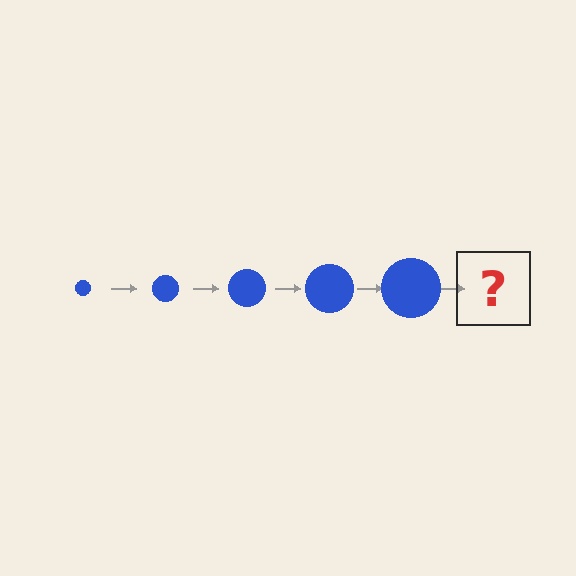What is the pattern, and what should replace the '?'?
The pattern is that the circle gets progressively larger each step. The '?' should be a blue circle, larger than the previous one.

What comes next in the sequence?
The next element should be a blue circle, larger than the previous one.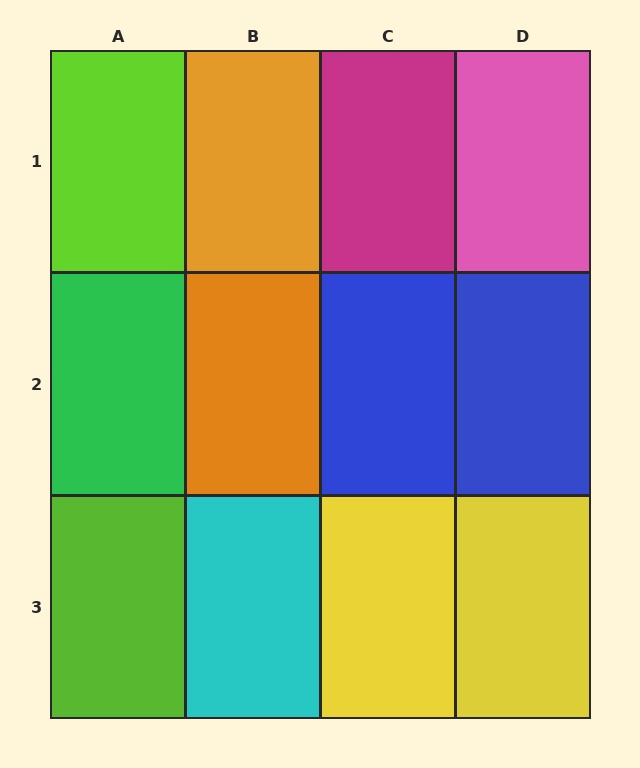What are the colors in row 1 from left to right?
Lime, orange, magenta, pink.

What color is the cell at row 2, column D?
Blue.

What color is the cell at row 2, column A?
Green.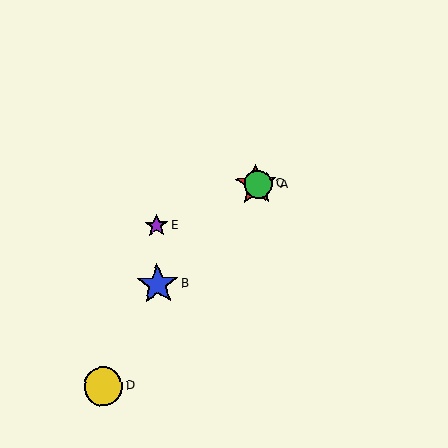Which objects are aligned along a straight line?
Objects A, C, E are aligned along a straight line.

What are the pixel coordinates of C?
Object C is at (258, 184).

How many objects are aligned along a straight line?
3 objects (A, C, E) are aligned along a straight line.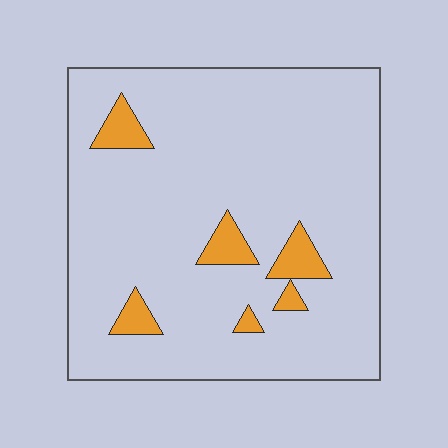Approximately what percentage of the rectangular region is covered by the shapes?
Approximately 10%.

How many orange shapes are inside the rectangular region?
6.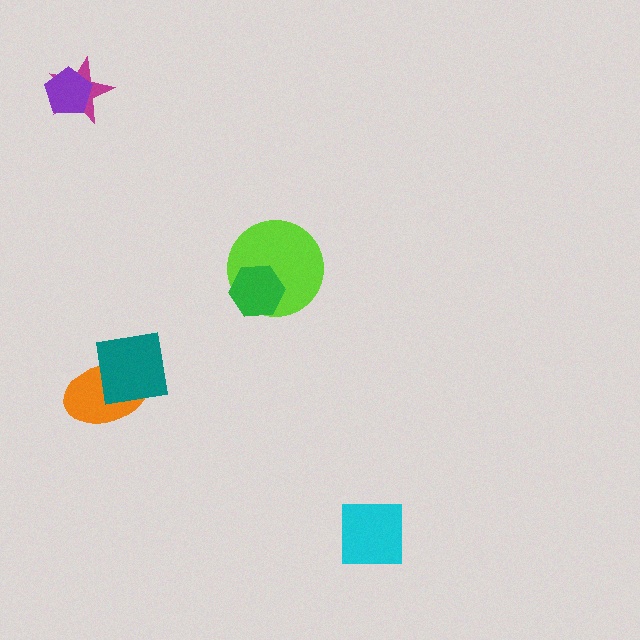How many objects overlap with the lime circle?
1 object overlaps with the lime circle.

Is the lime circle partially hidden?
Yes, it is partially covered by another shape.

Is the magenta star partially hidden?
Yes, it is partially covered by another shape.